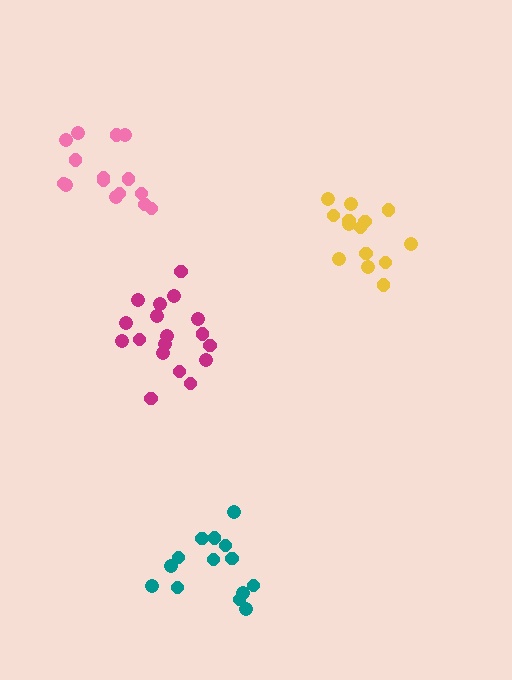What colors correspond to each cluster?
The clusters are colored: teal, yellow, pink, magenta.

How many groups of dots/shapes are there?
There are 4 groups.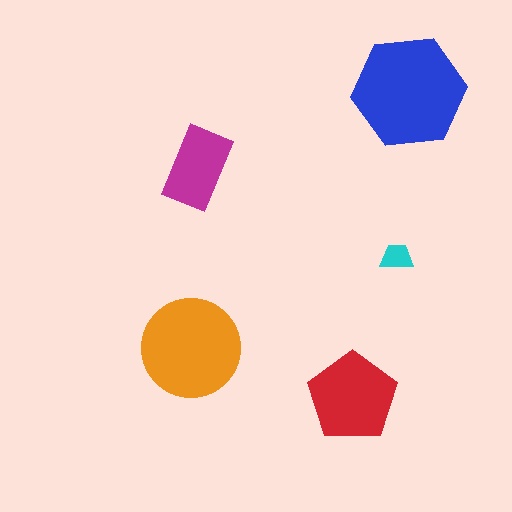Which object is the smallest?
The cyan trapezoid.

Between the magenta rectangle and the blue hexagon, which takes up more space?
The blue hexagon.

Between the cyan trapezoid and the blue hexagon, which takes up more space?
The blue hexagon.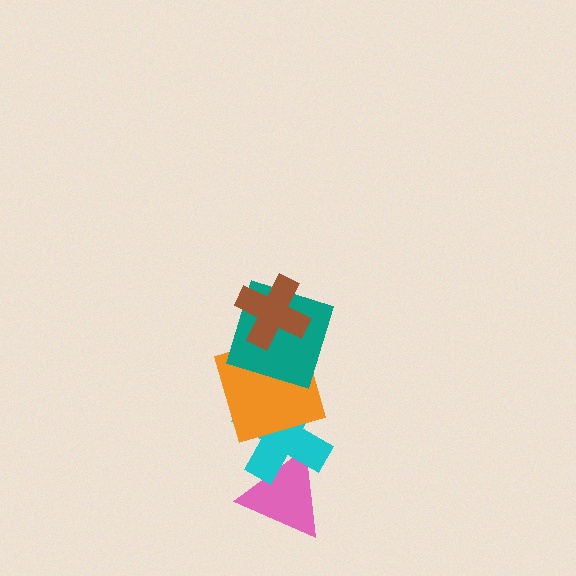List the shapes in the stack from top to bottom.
From top to bottom: the brown cross, the teal square, the orange square, the cyan cross, the pink triangle.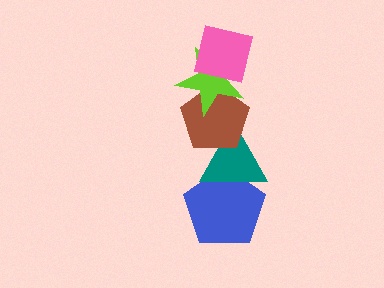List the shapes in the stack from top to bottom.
From top to bottom: the pink square, the lime star, the brown pentagon, the teal triangle, the blue pentagon.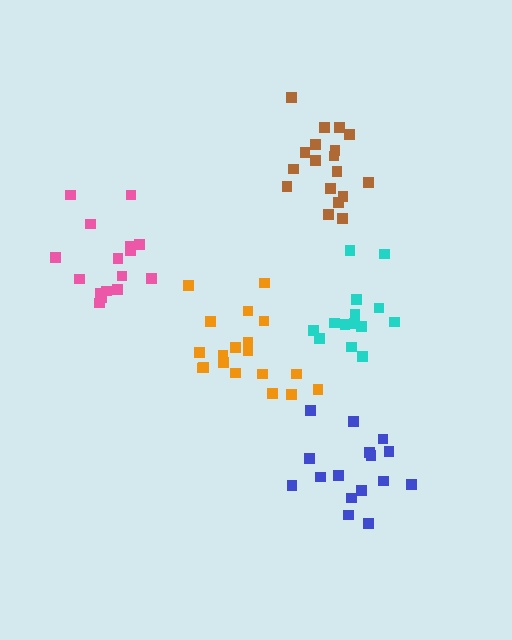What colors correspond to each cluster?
The clusters are colored: blue, cyan, brown, orange, pink.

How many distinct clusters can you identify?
There are 5 distinct clusters.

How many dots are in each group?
Group 1: 16 dots, Group 2: 14 dots, Group 3: 18 dots, Group 4: 19 dots, Group 5: 16 dots (83 total).